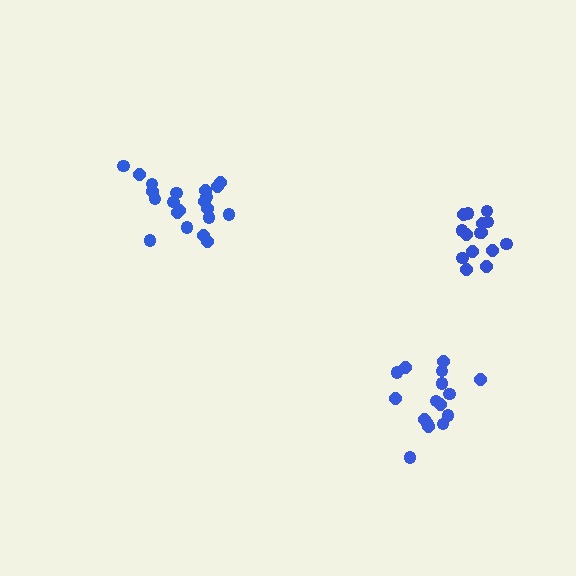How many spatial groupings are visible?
There are 3 spatial groupings.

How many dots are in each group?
Group 1: 16 dots, Group 2: 21 dots, Group 3: 15 dots (52 total).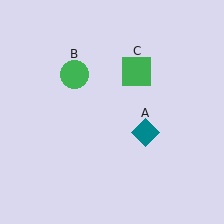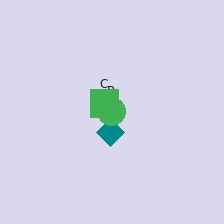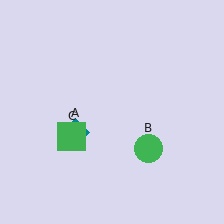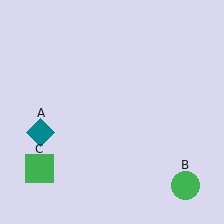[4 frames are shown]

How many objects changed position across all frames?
3 objects changed position: teal diamond (object A), green circle (object B), green square (object C).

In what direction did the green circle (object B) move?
The green circle (object B) moved down and to the right.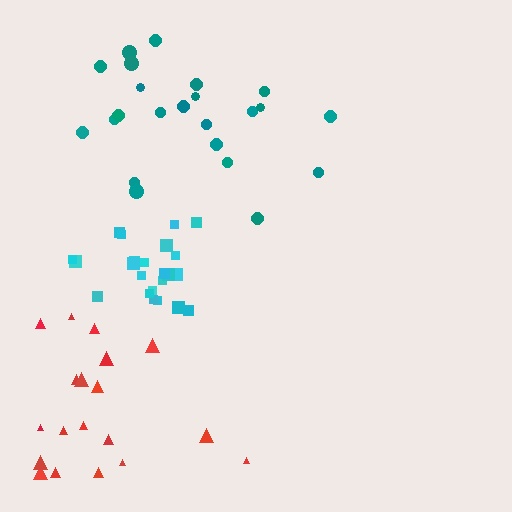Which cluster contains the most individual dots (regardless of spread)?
Cyan (24).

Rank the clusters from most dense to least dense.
cyan, teal, red.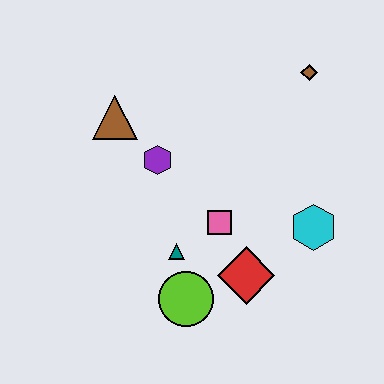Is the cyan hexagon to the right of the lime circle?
Yes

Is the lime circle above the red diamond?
No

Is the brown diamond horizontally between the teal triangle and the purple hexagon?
No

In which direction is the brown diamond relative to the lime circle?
The brown diamond is above the lime circle.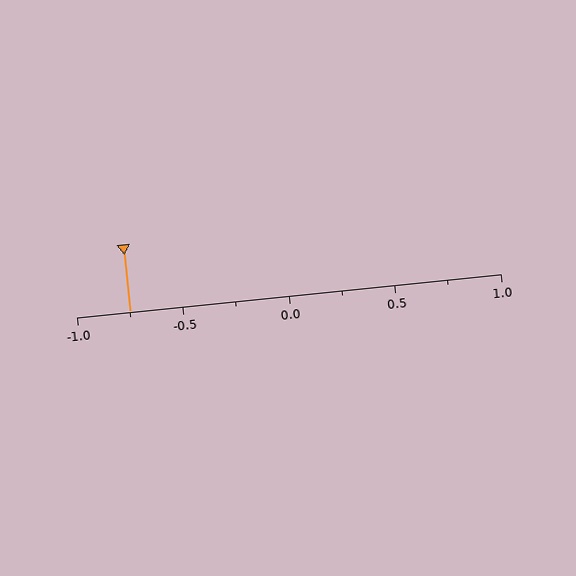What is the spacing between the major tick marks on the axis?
The major ticks are spaced 0.5 apart.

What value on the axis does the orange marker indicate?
The marker indicates approximately -0.75.